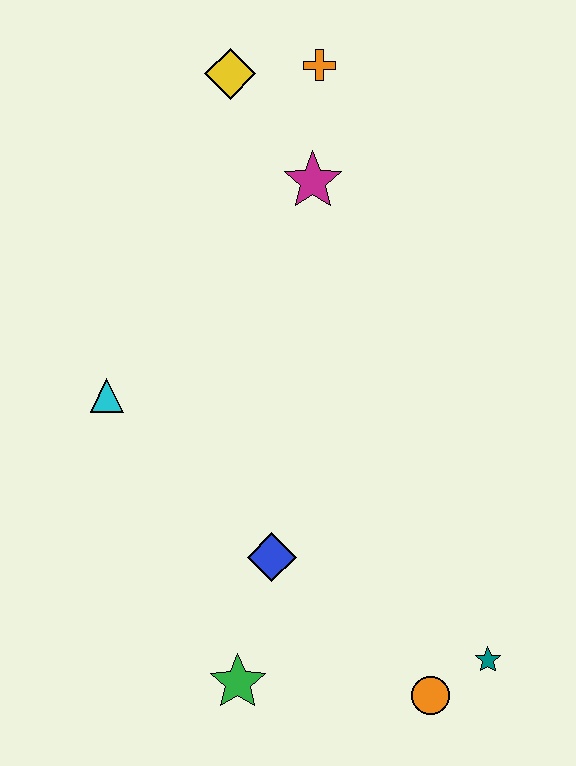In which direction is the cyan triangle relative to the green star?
The cyan triangle is above the green star.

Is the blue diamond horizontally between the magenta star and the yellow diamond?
Yes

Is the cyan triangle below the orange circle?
No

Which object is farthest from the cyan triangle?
The teal star is farthest from the cyan triangle.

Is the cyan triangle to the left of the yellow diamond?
Yes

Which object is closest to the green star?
The blue diamond is closest to the green star.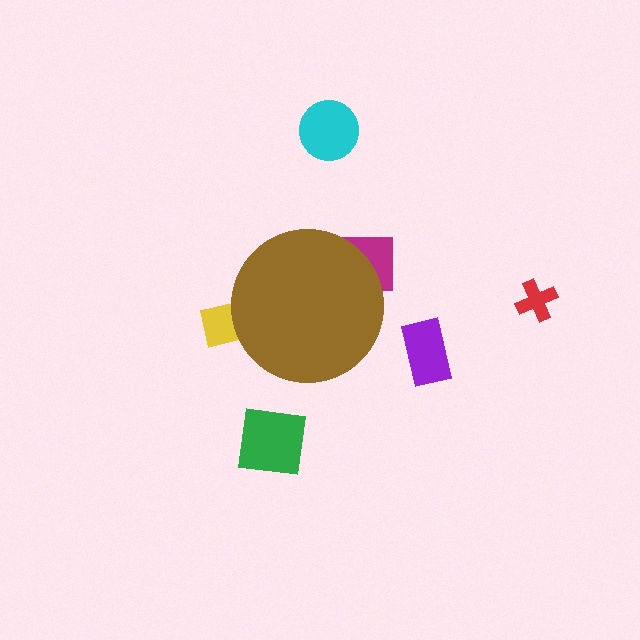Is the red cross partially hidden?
No, the red cross is fully visible.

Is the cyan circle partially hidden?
No, the cyan circle is fully visible.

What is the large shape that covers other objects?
A brown circle.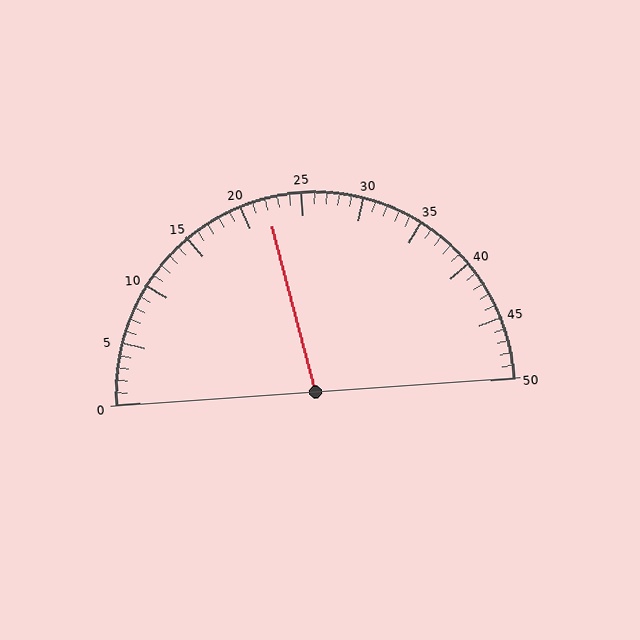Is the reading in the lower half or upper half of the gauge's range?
The reading is in the lower half of the range (0 to 50).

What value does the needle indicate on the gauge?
The needle indicates approximately 22.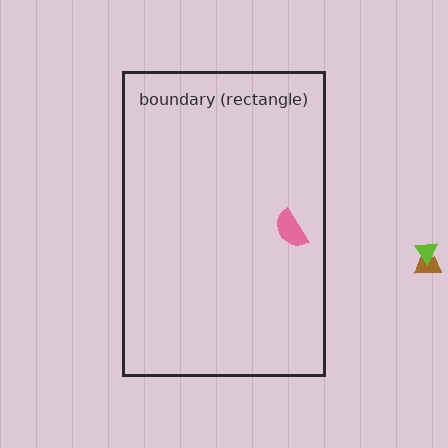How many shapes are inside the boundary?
1 inside, 2 outside.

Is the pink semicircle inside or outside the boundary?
Inside.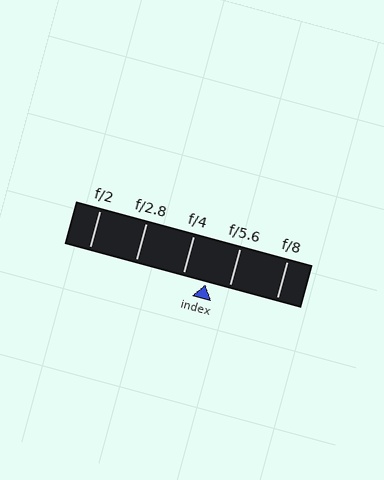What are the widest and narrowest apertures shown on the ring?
The widest aperture shown is f/2 and the narrowest is f/8.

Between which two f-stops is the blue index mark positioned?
The index mark is between f/4 and f/5.6.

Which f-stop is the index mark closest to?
The index mark is closest to f/4.